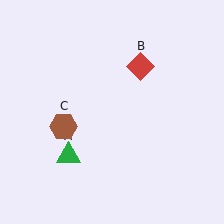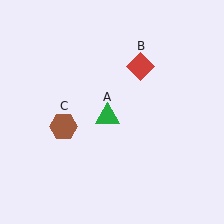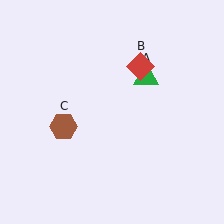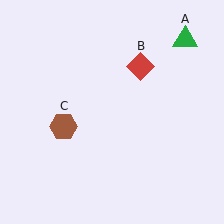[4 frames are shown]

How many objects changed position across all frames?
1 object changed position: green triangle (object A).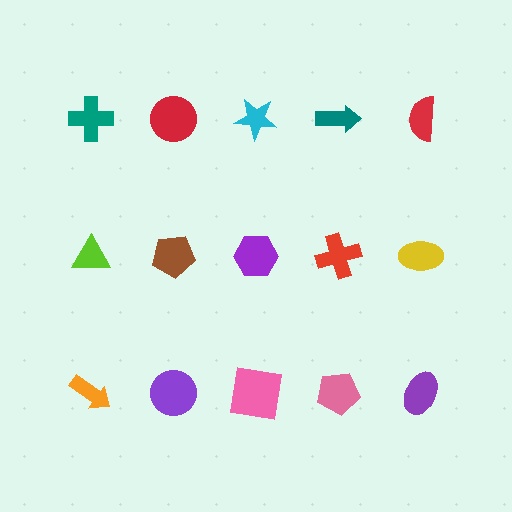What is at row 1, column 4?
A teal arrow.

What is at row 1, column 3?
A cyan star.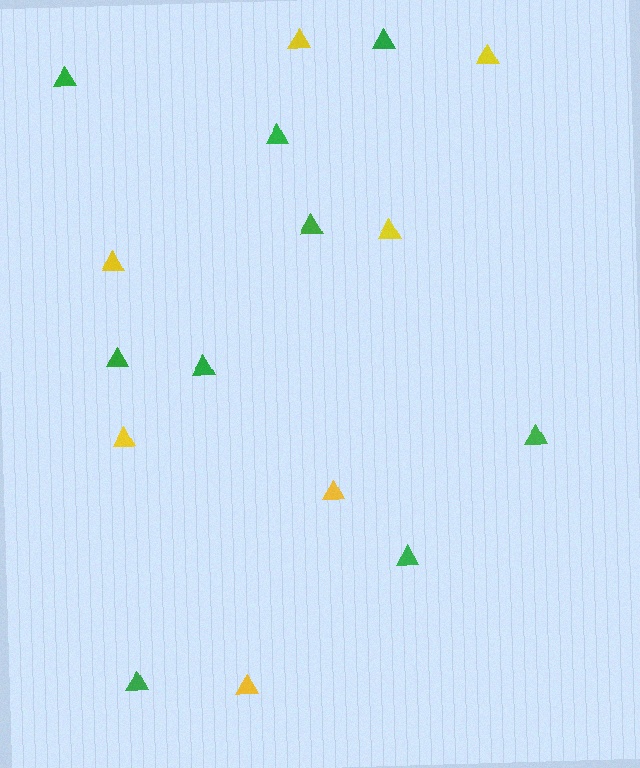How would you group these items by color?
There are 2 groups: one group of yellow triangles (7) and one group of green triangles (9).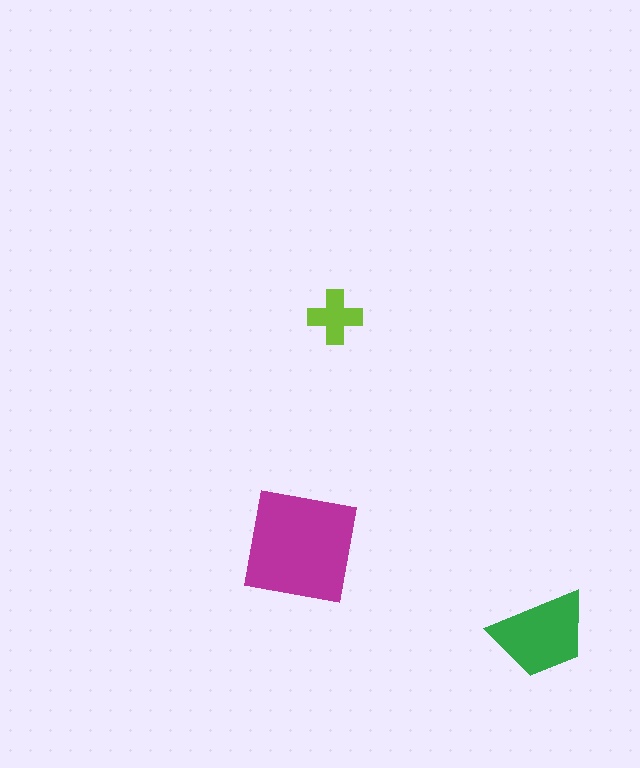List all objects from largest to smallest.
The magenta square, the green trapezoid, the lime cross.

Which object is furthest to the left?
The magenta square is leftmost.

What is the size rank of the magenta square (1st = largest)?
1st.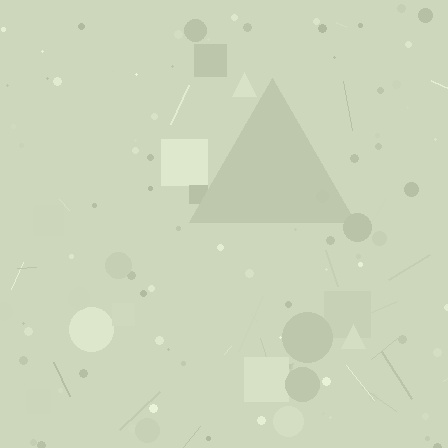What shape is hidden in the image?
A triangle is hidden in the image.